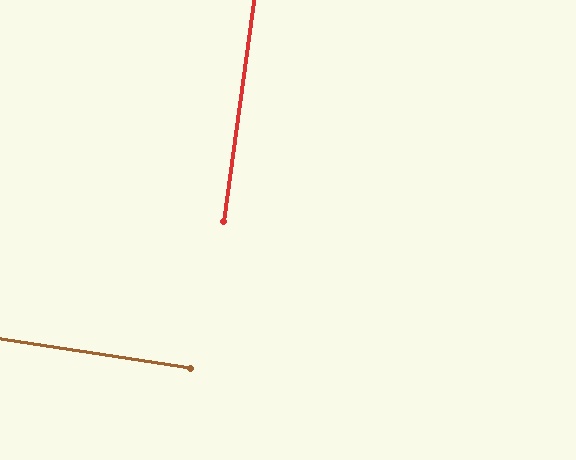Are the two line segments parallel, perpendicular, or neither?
Perpendicular — they meet at approximately 89°.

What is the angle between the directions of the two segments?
Approximately 89 degrees.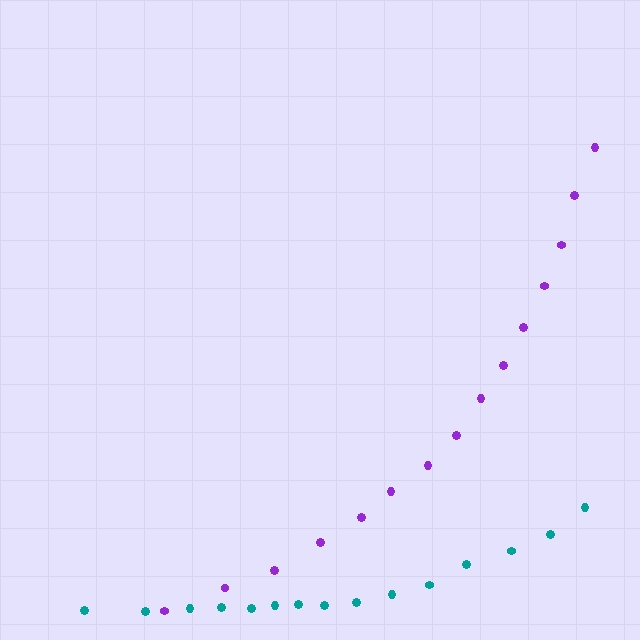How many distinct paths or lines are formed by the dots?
There are 2 distinct paths.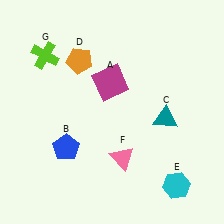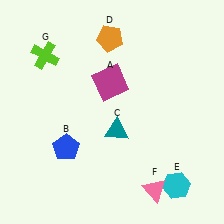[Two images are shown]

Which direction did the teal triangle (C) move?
The teal triangle (C) moved left.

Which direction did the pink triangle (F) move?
The pink triangle (F) moved right.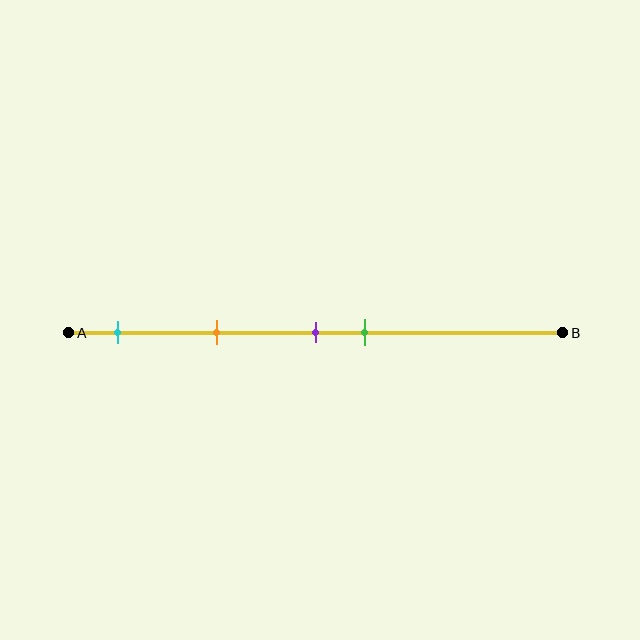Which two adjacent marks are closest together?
The purple and green marks are the closest adjacent pair.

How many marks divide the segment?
There are 4 marks dividing the segment.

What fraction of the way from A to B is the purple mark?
The purple mark is approximately 50% (0.5) of the way from A to B.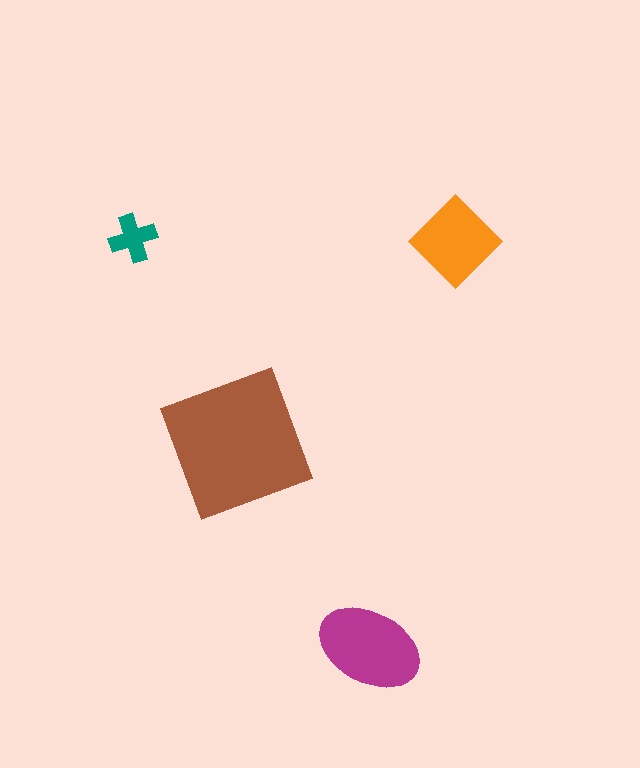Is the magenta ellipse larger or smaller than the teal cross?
Larger.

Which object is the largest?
The brown square.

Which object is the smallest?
The teal cross.